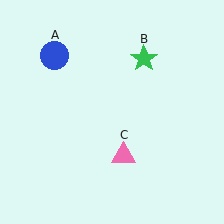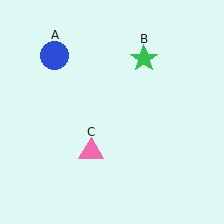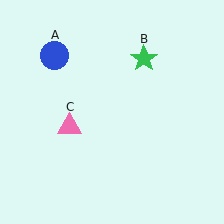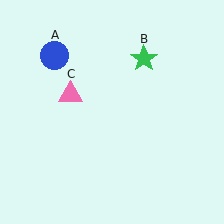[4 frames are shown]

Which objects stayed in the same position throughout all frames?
Blue circle (object A) and green star (object B) remained stationary.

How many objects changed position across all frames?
1 object changed position: pink triangle (object C).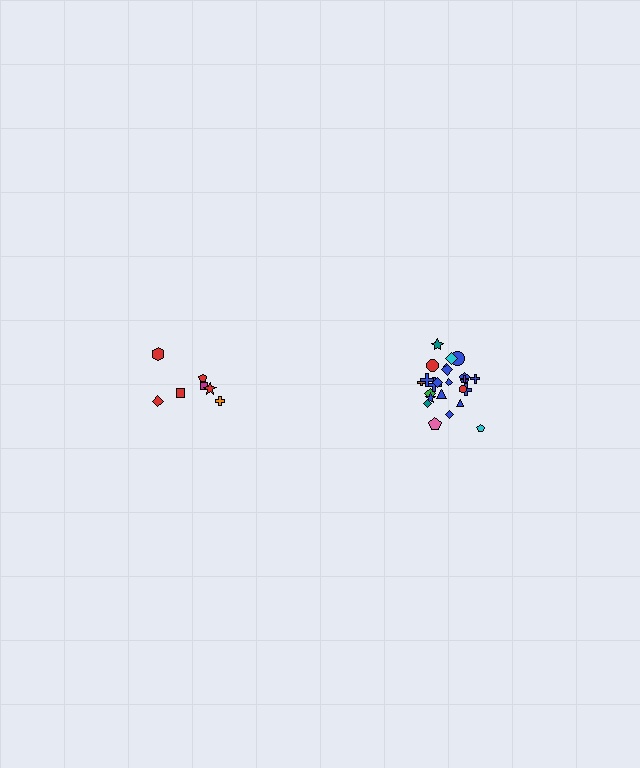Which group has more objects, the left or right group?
The right group.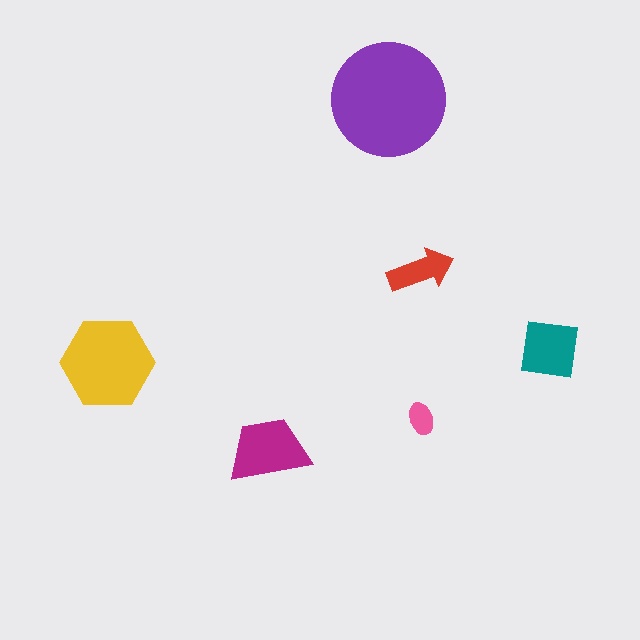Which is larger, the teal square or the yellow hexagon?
The yellow hexagon.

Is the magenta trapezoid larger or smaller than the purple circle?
Smaller.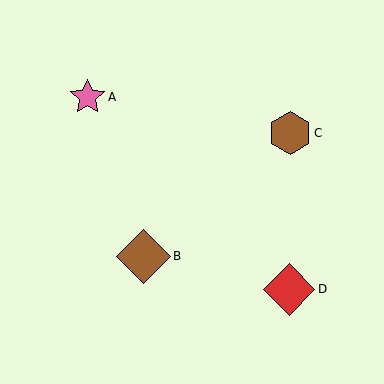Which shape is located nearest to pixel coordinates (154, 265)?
The brown diamond (labeled B) at (143, 256) is nearest to that location.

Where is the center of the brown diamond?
The center of the brown diamond is at (143, 256).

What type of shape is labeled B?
Shape B is a brown diamond.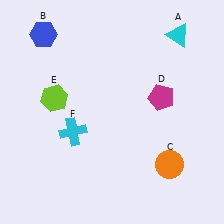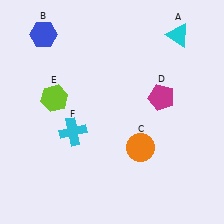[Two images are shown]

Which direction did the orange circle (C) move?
The orange circle (C) moved left.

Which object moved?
The orange circle (C) moved left.